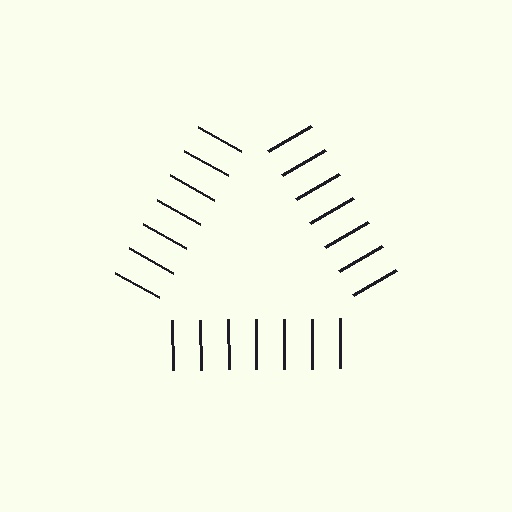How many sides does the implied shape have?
3 sides — the line-ends trace a triangle.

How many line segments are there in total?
21 — 7 along each of the 3 edges.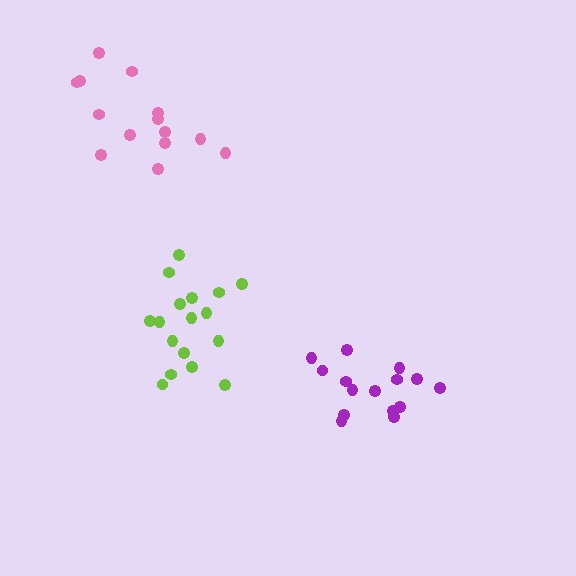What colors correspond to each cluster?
The clusters are colored: purple, lime, pink.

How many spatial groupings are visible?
There are 3 spatial groupings.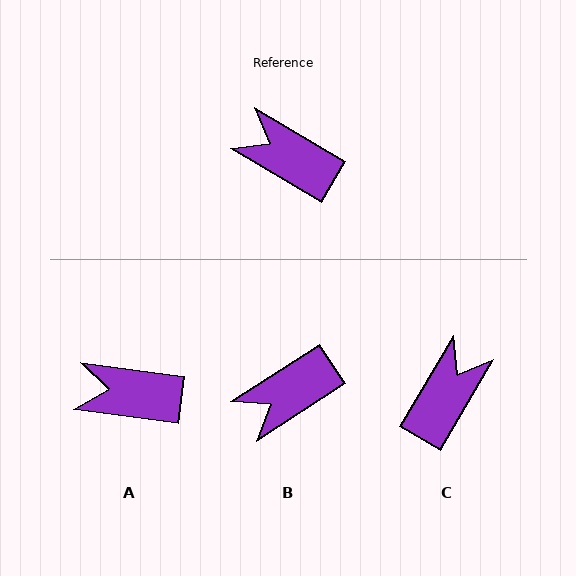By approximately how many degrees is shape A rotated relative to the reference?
Approximately 23 degrees counter-clockwise.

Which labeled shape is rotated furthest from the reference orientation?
C, about 90 degrees away.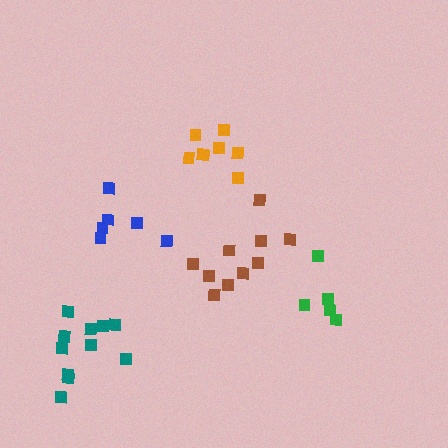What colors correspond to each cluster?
The clusters are colored: blue, green, orange, teal, brown.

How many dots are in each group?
Group 1: 6 dots, Group 2: 5 dots, Group 3: 8 dots, Group 4: 11 dots, Group 5: 10 dots (40 total).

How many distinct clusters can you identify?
There are 5 distinct clusters.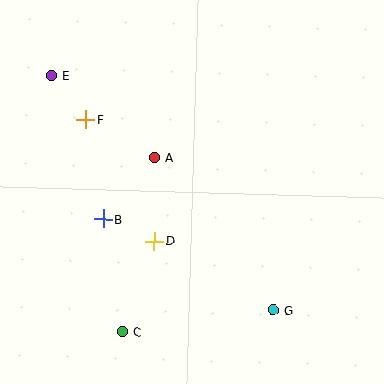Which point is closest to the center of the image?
Point A at (154, 158) is closest to the center.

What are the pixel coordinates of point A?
Point A is at (154, 158).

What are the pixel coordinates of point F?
Point F is at (86, 119).